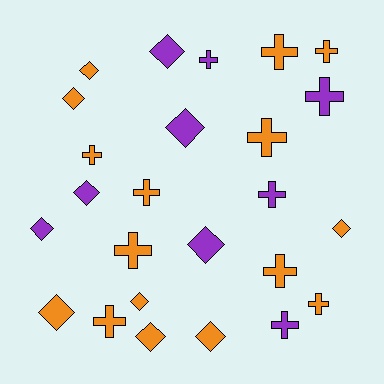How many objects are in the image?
There are 25 objects.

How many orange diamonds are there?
There are 7 orange diamonds.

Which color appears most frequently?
Orange, with 16 objects.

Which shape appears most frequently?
Cross, with 13 objects.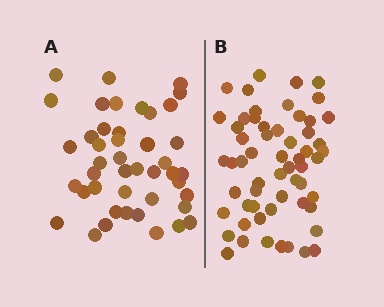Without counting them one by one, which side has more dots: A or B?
Region B (the right region) has more dots.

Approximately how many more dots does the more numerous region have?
Region B has approximately 15 more dots than region A.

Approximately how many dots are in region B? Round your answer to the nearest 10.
About 60 dots. (The exact count is 58, which rounds to 60.)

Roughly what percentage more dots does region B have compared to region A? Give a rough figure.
About 30% more.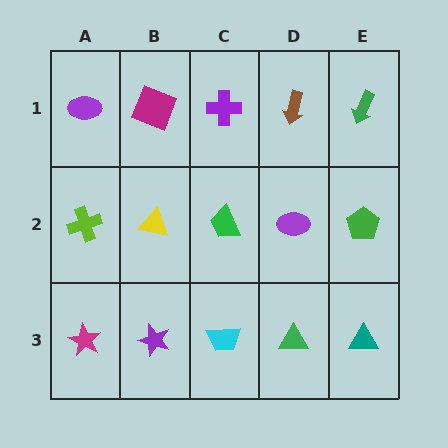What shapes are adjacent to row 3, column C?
A green trapezoid (row 2, column C), a purple star (row 3, column B), a green triangle (row 3, column D).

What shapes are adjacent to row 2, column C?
A purple cross (row 1, column C), a cyan trapezoid (row 3, column C), a yellow triangle (row 2, column B), a purple ellipse (row 2, column D).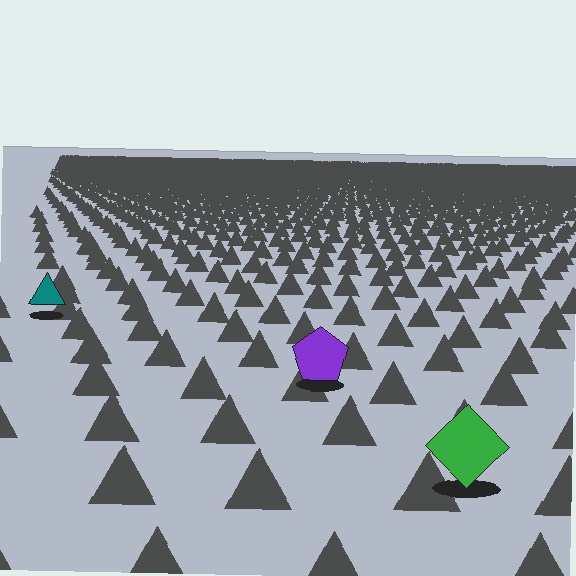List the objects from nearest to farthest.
From nearest to farthest: the green diamond, the purple pentagon, the teal triangle.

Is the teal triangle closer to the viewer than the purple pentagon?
No. The purple pentagon is closer — you can tell from the texture gradient: the ground texture is coarser near it.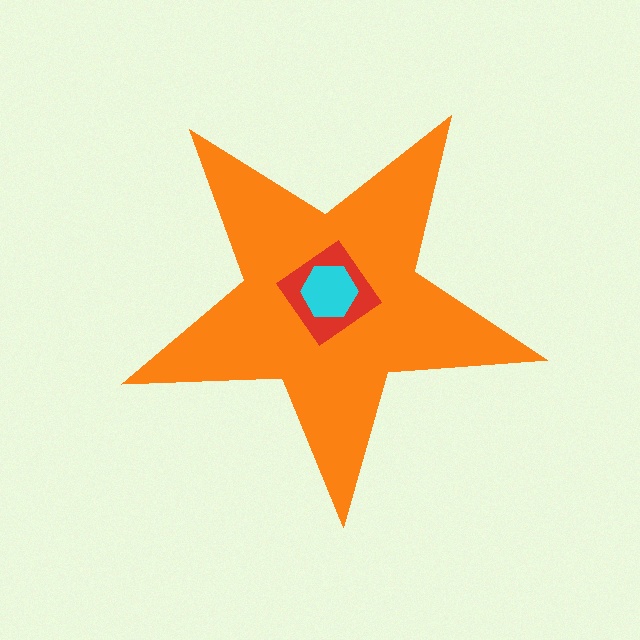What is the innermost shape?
The cyan hexagon.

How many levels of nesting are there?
3.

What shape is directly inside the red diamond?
The cyan hexagon.